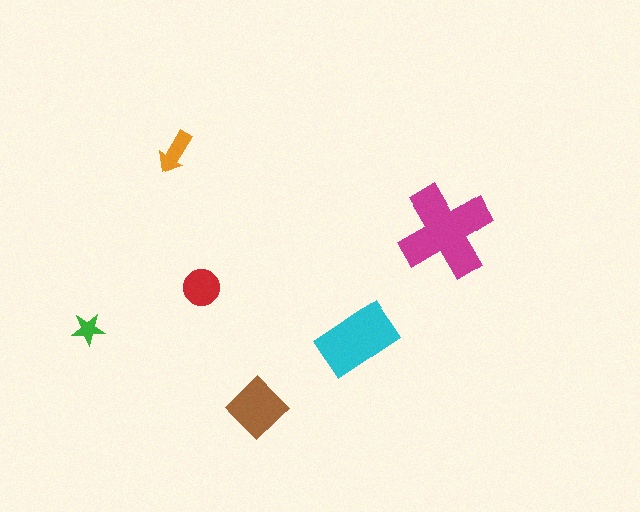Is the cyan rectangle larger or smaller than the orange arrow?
Larger.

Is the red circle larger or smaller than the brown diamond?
Smaller.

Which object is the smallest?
The green star.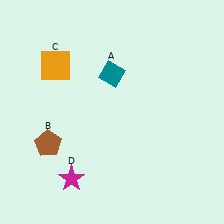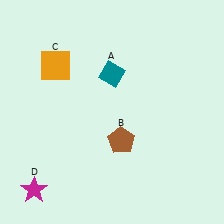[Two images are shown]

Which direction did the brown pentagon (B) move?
The brown pentagon (B) moved right.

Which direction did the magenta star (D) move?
The magenta star (D) moved left.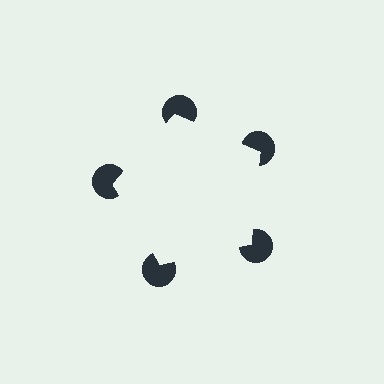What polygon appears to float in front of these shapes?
An illusory pentagon — its edges are inferred from the aligned wedge cuts in the pac-man discs, not physically drawn.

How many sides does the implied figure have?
5 sides.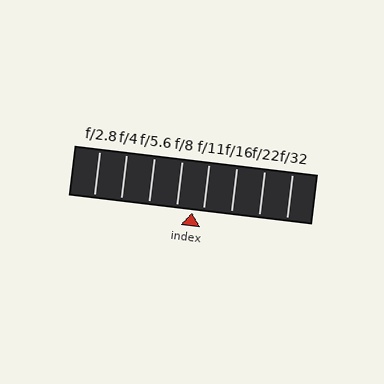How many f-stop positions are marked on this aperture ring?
There are 8 f-stop positions marked.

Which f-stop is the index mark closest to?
The index mark is closest to f/11.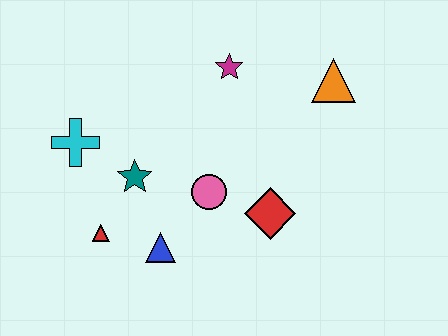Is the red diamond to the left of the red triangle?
No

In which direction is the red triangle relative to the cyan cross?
The red triangle is below the cyan cross.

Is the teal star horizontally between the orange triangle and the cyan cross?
Yes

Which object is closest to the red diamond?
The pink circle is closest to the red diamond.